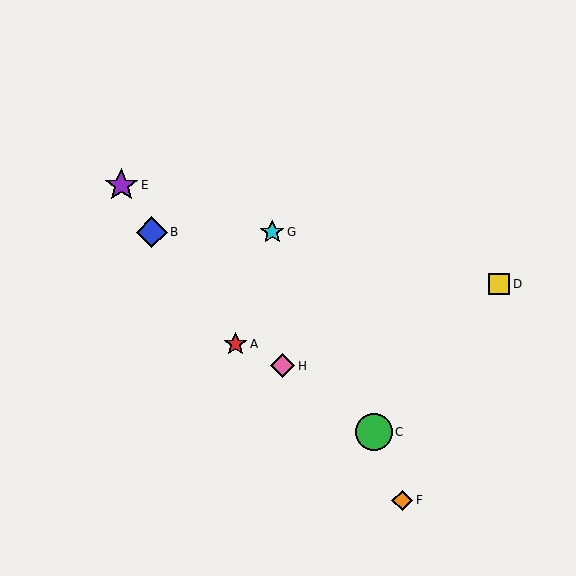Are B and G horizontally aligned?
Yes, both are at y≈232.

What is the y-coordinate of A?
Object A is at y≈344.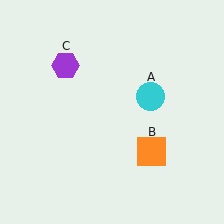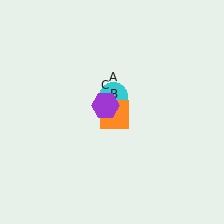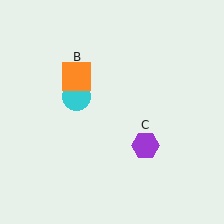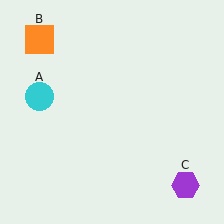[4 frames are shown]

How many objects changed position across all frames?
3 objects changed position: cyan circle (object A), orange square (object B), purple hexagon (object C).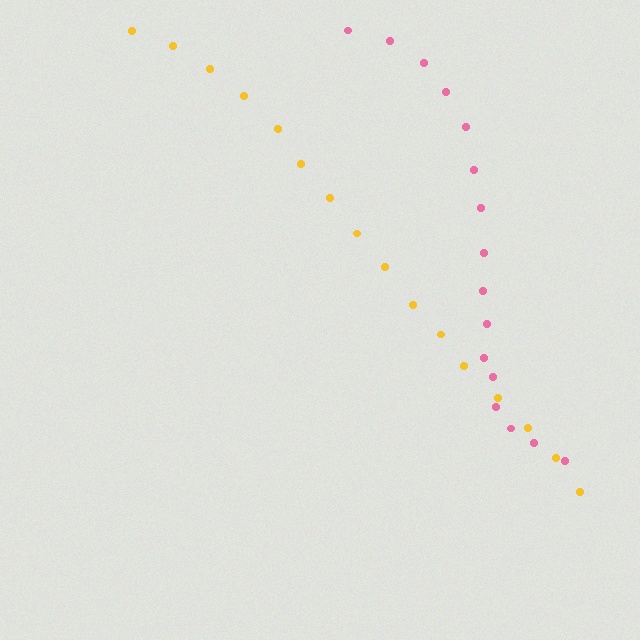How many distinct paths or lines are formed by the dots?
There are 2 distinct paths.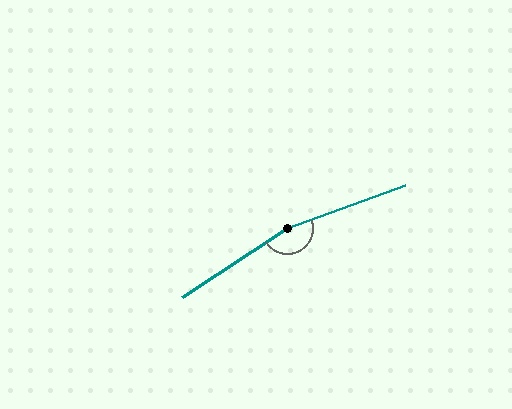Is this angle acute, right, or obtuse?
It is obtuse.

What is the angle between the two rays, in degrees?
Approximately 167 degrees.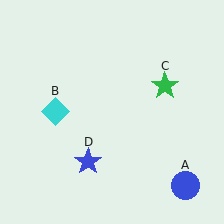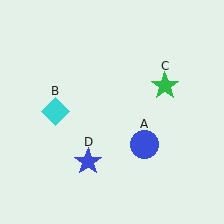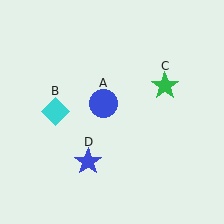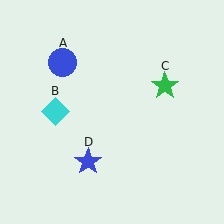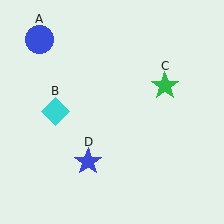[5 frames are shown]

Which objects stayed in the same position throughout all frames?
Cyan diamond (object B) and green star (object C) and blue star (object D) remained stationary.